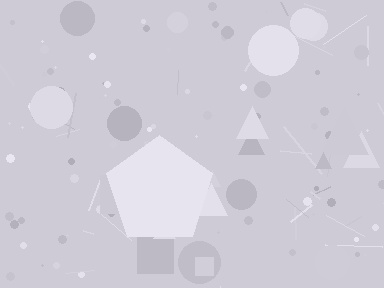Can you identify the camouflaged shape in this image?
The camouflaged shape is a pentagon.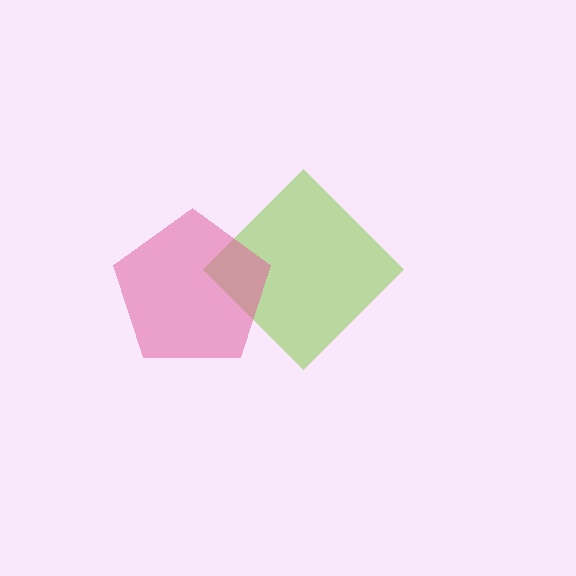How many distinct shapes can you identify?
There are 2 distinct shapes: a lime diamond, a pink pentagon.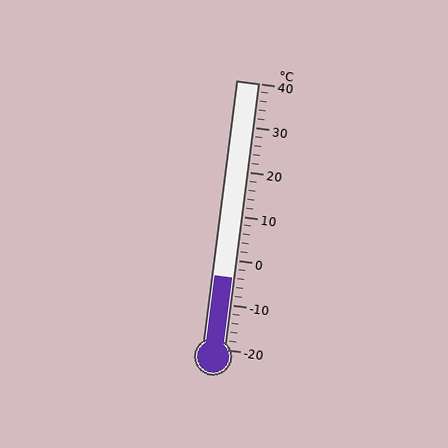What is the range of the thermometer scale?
The thermometer scale ranges from -20°C to 40°C.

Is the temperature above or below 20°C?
The temperature is below 20°C.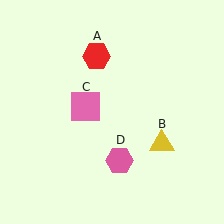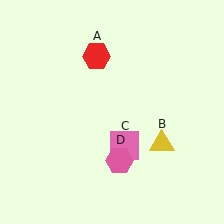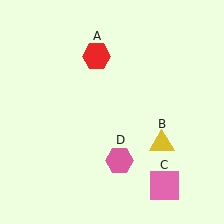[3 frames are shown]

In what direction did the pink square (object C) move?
The pink square (object C) moved down and to the right.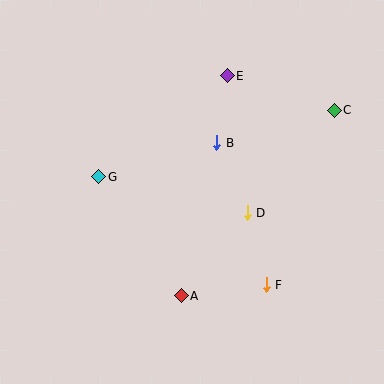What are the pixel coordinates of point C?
Point C is at (334, 110).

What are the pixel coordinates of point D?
Point D is at (247, 213).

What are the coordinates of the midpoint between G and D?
The midpoint between G and D is at (173, 195).